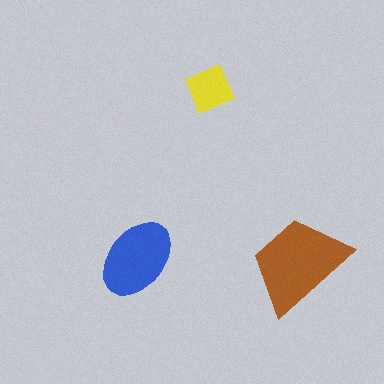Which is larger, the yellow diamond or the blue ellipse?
The blue ellipse.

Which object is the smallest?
The yellow diamond.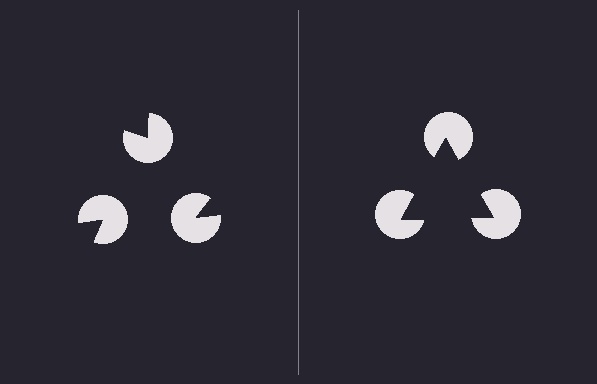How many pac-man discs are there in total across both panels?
6 — 3 on each side.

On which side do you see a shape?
An illusory triangle appears on the right side. On the left side the wedge cuts are rotated, so no coherent shape forms.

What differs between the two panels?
The pac-man discs are positioned identically on both sides; only the wedge orientations differ. On the right they align to a triangle; on the left they are misaligned.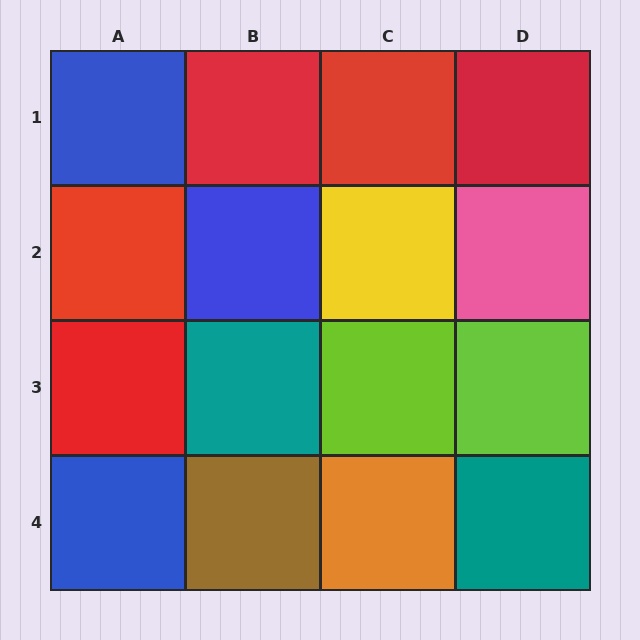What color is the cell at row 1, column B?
Red.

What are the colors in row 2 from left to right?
Red, blue, yellow, pink.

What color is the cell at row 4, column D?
Teal.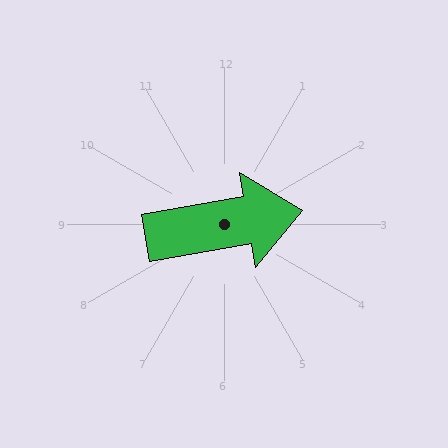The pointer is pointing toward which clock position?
Roughly 3 o'clock.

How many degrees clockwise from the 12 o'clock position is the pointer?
Approximately 80 degrees.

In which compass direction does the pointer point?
East.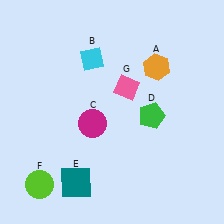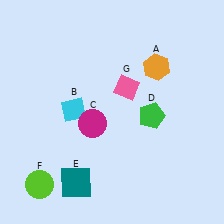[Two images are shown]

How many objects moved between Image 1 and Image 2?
1 object moved between the two images.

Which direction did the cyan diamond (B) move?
The cyan diamond (B) moved down.